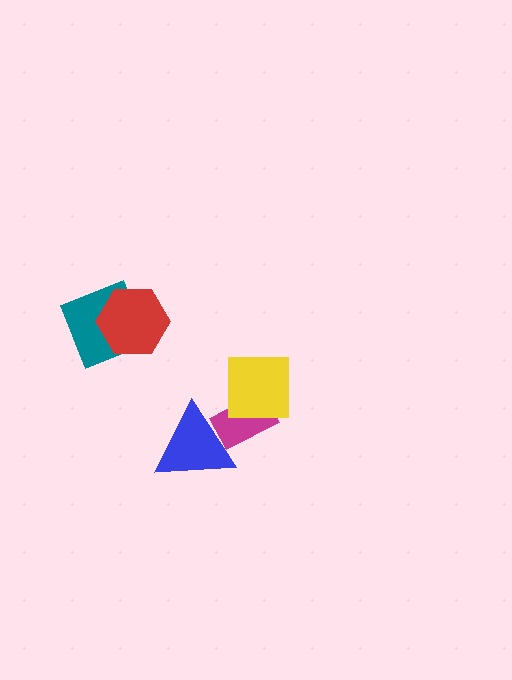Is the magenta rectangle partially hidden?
Yes, it is partially covered by another shape.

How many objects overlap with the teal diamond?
1 object overlaps with the teal diamond.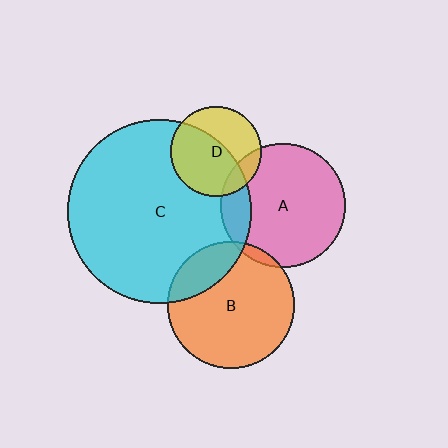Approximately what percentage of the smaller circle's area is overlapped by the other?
Approximately 20%.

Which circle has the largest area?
Circle C (cyan).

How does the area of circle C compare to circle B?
Approximately 2.1 times.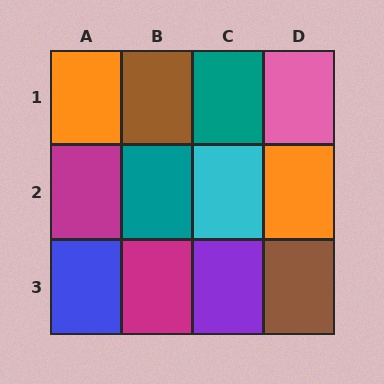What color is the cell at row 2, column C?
Cyan.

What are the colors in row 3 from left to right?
Blue, magenta, purple, brown.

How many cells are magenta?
2 cells are magenta.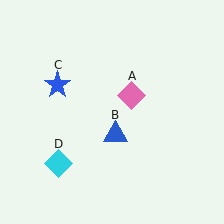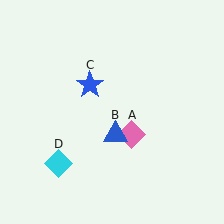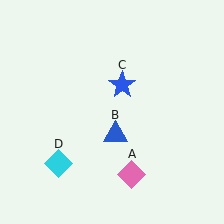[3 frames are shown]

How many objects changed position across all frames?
2 objects changed position: pink diamond (object A), blue star (object C).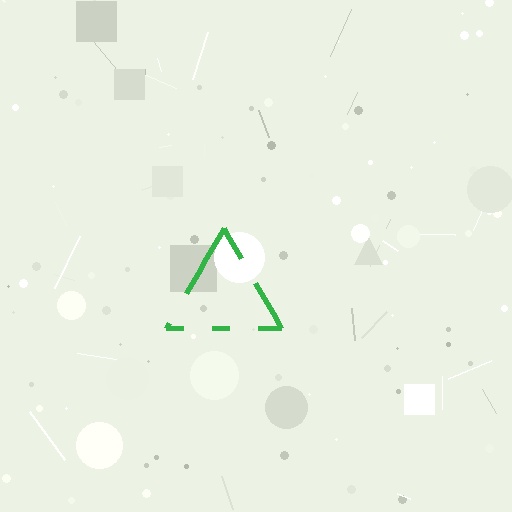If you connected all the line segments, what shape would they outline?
They would outline a triangle.